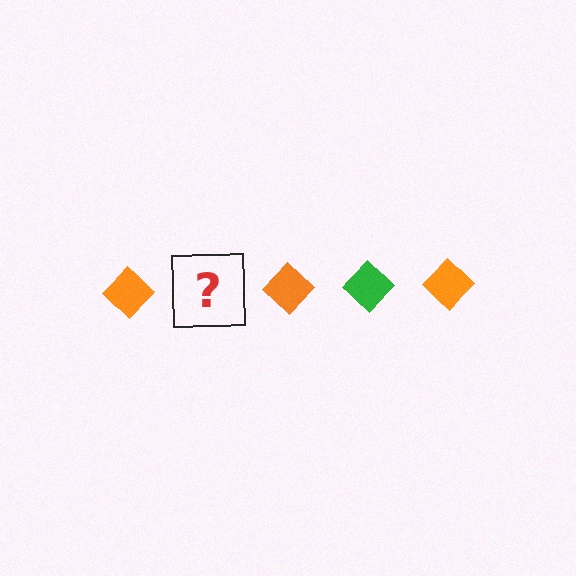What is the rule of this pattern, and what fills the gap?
The rule is that the pattern cycles through orange, green diamonds. The gap should be filled with a green diamond.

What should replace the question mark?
The question mark should be replaced with a green diamond.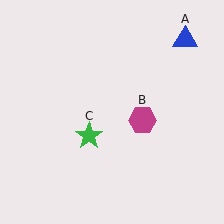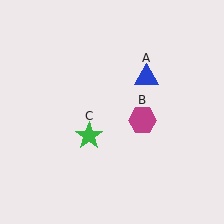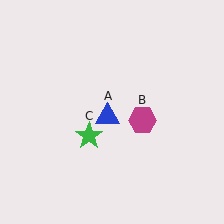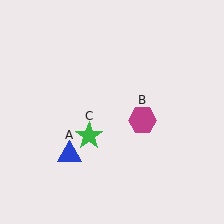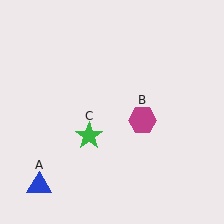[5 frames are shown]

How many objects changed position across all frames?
1 object changed position: blue triangle (object A).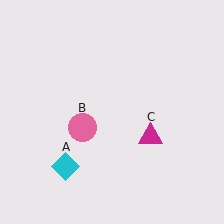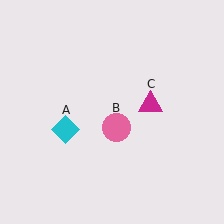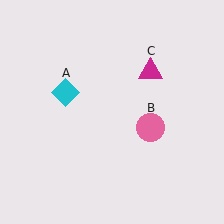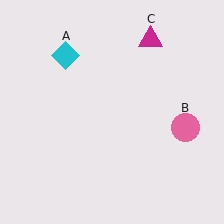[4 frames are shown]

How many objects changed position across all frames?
3 objects changed position: cyan diamond (object A), pink circle (object B), magenta triangle (object C).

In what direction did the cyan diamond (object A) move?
The cyan diamond (object A) moved up.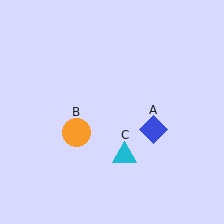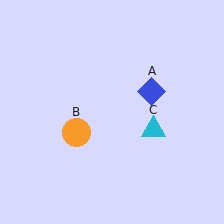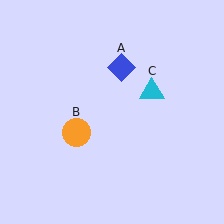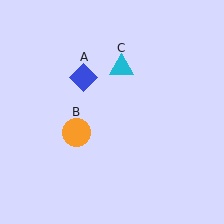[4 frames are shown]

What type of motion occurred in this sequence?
The blue diamond (object A), cyan triangle (object C) rotated counterclockwise around the center of the scene.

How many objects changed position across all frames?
2 objects changed position: blue diamond (object A), cyan triangle (object C).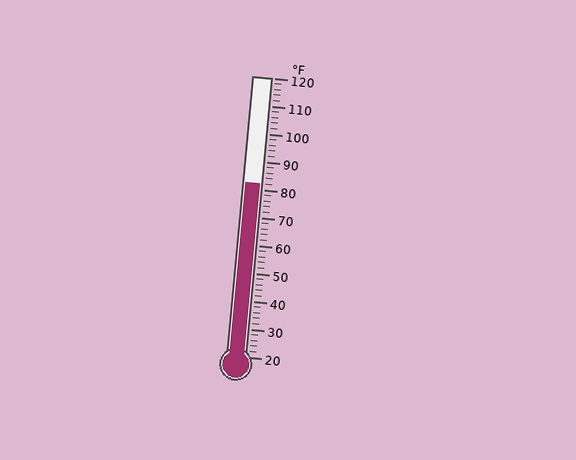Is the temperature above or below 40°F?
The temperature is above 40°F.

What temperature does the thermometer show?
The thermometer shows approximately 82°F.